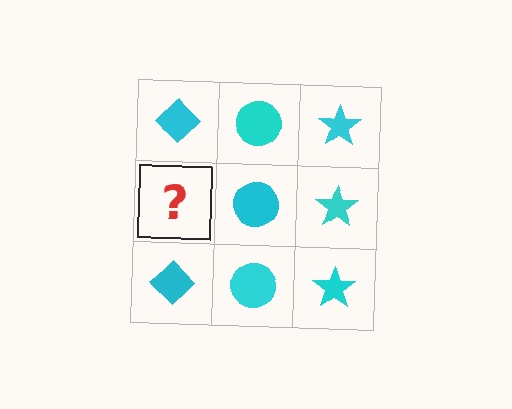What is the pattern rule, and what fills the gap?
The rule is that each column has a consistent shape. The gap should be filled with a cyan diamond.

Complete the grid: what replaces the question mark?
The question mark should be replaced with a cyan diamond.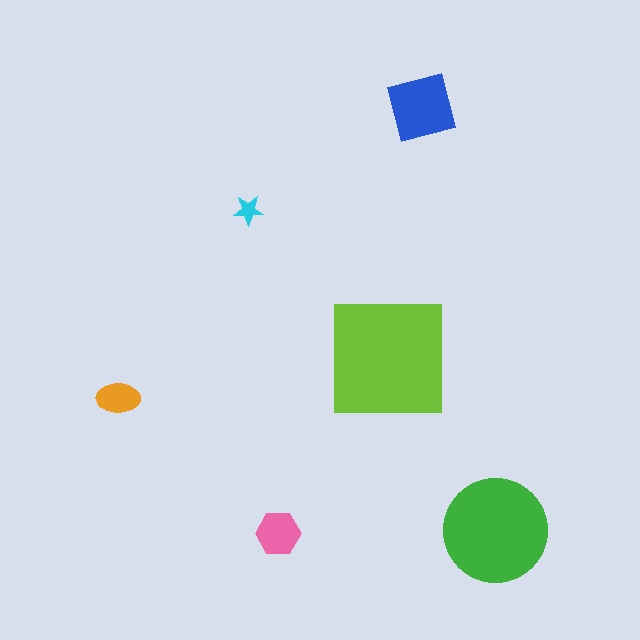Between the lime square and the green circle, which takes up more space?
The lime square.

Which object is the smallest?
The cyan star.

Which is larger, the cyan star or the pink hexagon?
The pink hexagon.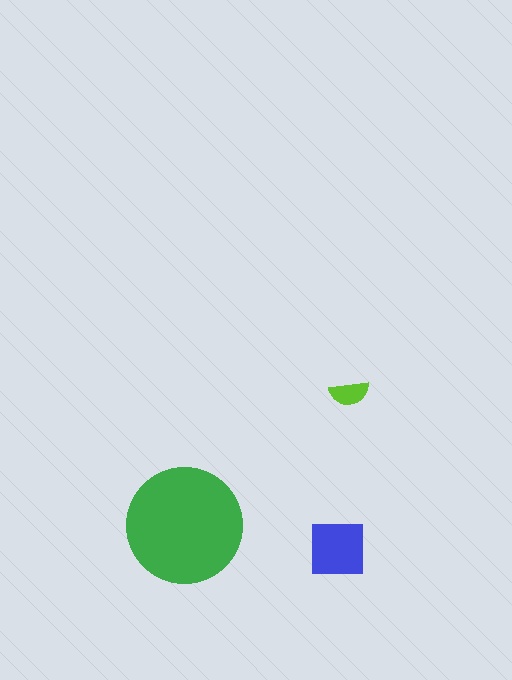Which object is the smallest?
The lime semicircle.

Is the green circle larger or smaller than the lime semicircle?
Larger.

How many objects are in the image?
There are 3 objects in the image.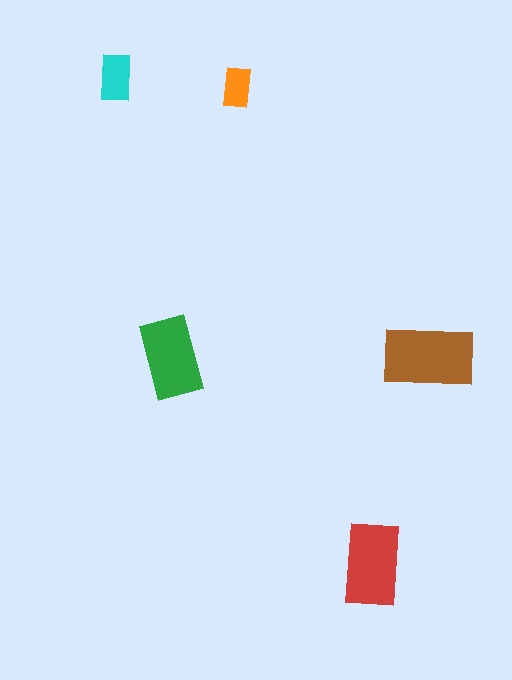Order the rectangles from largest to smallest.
the brown one, the red one, the green one, the cyan one, the orange one.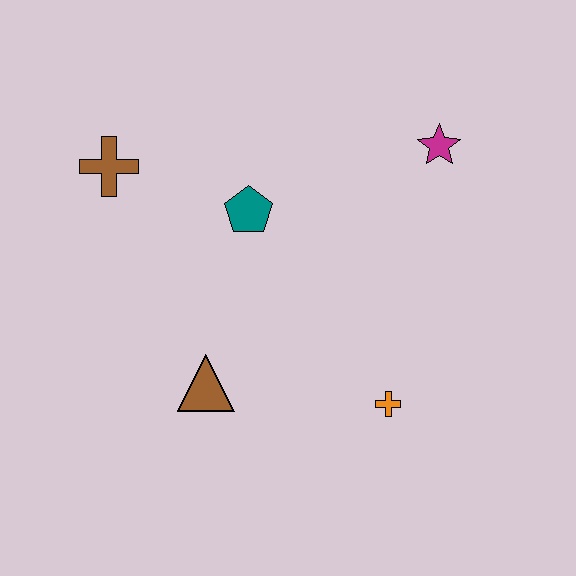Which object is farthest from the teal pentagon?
The orange cross is farthest from the teal pentagon.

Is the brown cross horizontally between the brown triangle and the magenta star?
No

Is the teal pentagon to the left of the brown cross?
No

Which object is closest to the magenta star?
The teal pentagon is closest to the magenta star.